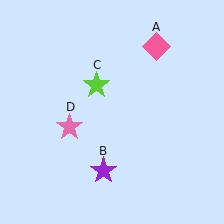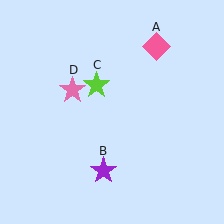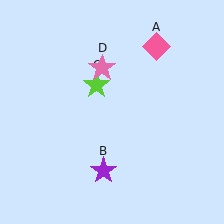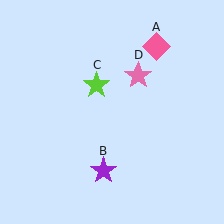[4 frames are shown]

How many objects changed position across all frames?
1 object changed position: pink star (object D).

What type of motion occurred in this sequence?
The pink star (object D) rotated clockwise around the center of the scene.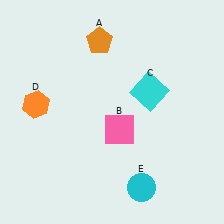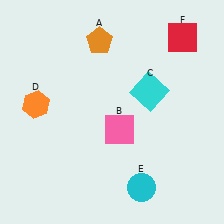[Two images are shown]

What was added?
A red square (F) was added in Image 2.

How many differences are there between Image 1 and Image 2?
There is 1 difference between the two images.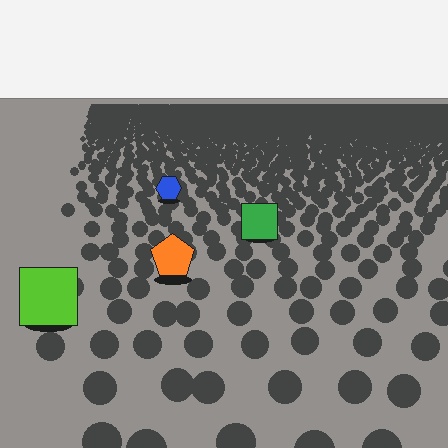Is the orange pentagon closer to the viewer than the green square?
Yes. The orange pentagon is closer — you can tell from the texture gradient: the ground texture is coarser near it.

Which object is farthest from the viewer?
The blue hexagon is farthest from the viewer. It appears smaller and the ground texture around it is denser.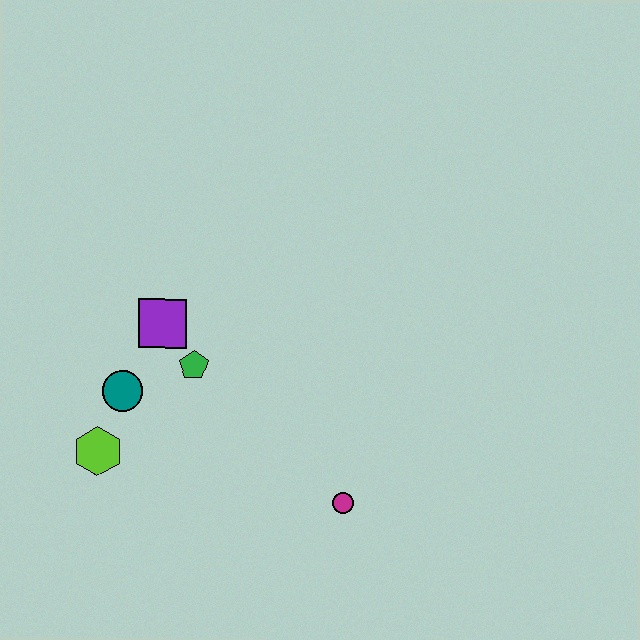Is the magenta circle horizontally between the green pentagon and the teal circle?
No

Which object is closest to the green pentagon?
The purple square is closest to the green pentagon.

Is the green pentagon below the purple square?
Yes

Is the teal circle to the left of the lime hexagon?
No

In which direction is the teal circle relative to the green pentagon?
The teal circle is to the left of the green pentagon.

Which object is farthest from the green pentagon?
The magenta circle is farthest from the green pentagon.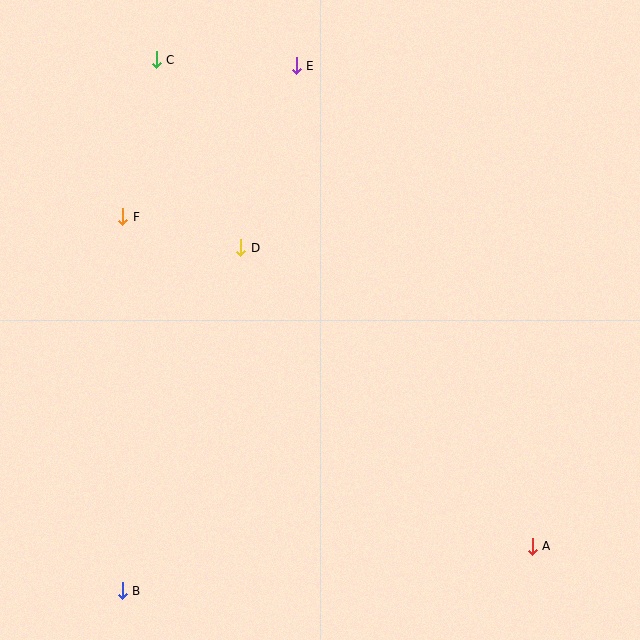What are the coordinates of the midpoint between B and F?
The midpoint between B and F is at (122, 404).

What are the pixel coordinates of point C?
Point C is at (156, 60).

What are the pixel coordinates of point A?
Point A is at (532, 546).